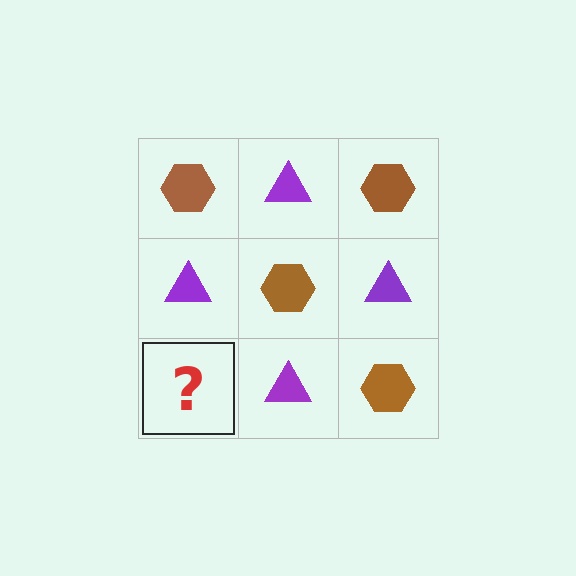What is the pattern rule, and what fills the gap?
The rule is that it alternates brown hexagon and purple triangle in a checkerboard pattern. The gap should be filled with a brown hexagon.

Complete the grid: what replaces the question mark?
The question mark should be replaced with a brown hexagon.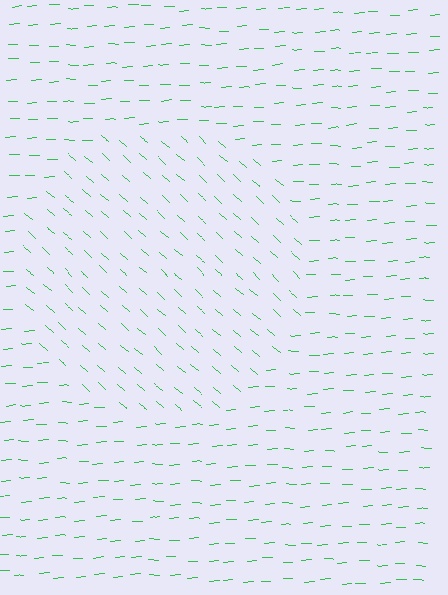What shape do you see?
I see a circle.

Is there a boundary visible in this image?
Yes, there is a texture boundary formed by a change in line orientation.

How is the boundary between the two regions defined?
The boundary is defined purely by a change in line orientation (approximately 45 degrees difference). All lines are the same color and thickness.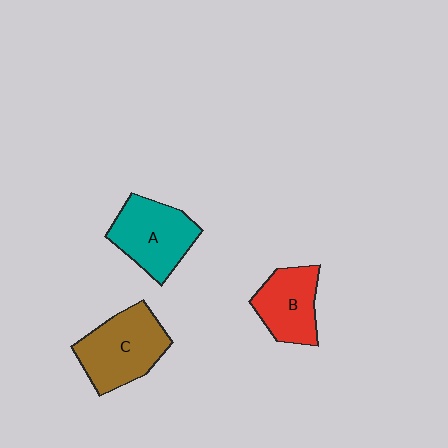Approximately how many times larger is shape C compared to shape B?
Approximately 1.3 times.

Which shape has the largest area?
Shape C (brown).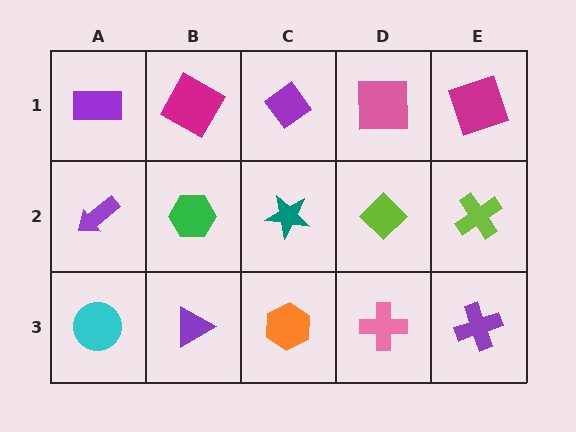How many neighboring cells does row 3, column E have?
2.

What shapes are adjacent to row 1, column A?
A purple arrow (row 2, column A), a magenta square (row 1, column B).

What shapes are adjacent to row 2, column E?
A magenta square (row 1, column E), a purple cross (row 3, column E), a lime diamond (row 2, column D).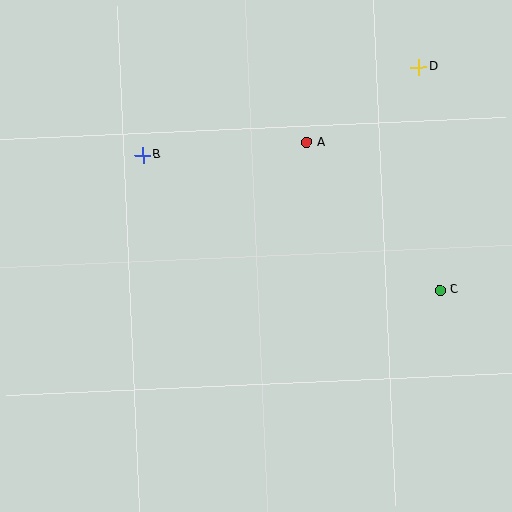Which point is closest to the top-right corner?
Point D is closest to the top-right corner.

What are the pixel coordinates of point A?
Point A is at (307, 142).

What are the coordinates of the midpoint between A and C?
The midpoint between A and C is at (373, 216).